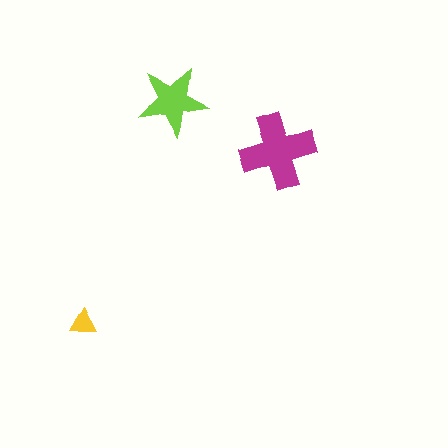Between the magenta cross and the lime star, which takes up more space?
The magenta cross.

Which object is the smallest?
The yellow triangle.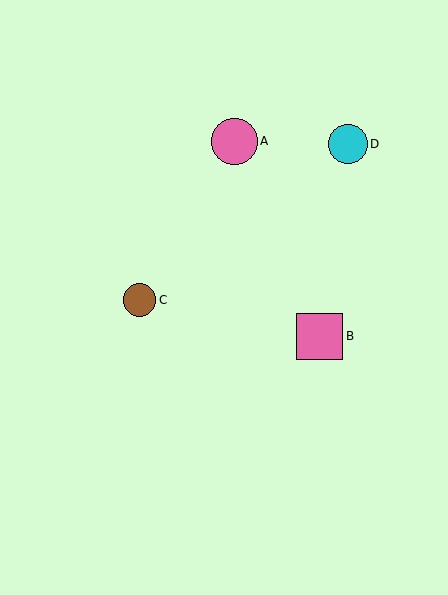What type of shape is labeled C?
Shape C is a brown circle.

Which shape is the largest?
The pink square (labeled B) is the largest.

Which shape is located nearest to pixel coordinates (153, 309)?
The brown circle (labeled C) at (139, 300) is nearest to that location.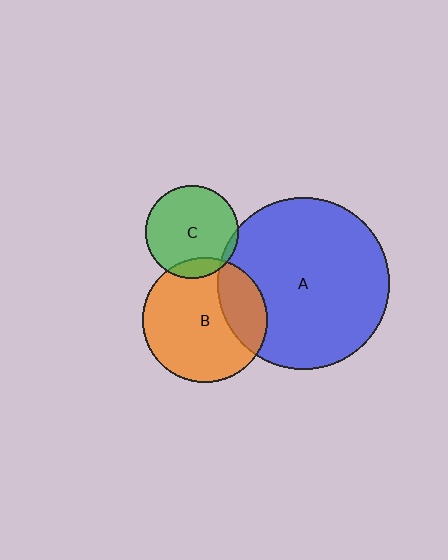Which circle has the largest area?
Circle A (blue).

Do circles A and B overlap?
Yes.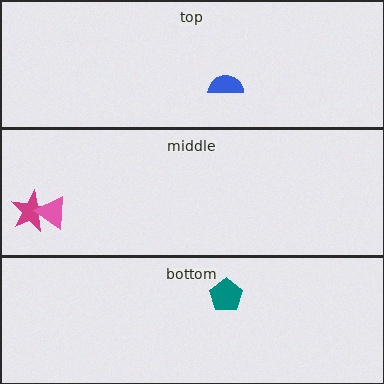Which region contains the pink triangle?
The middle region.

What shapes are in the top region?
The blue semicircle.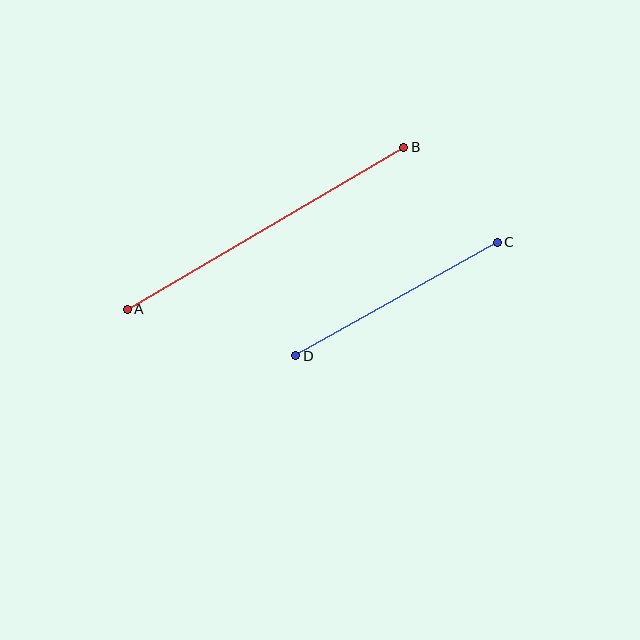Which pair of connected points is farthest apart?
Points A and B are farthest apart.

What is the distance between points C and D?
The distance is approximately 231 pixels.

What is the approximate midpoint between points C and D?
The midpoint is at approximately (397, 299) pixels.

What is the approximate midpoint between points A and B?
The midpoint is at approximately (265, 228) pixels.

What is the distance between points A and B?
The distance is approximately 321 pixels.